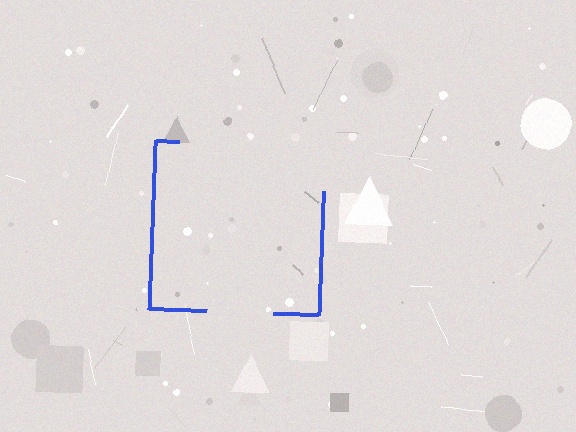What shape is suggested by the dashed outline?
The dashed outline suggests a square.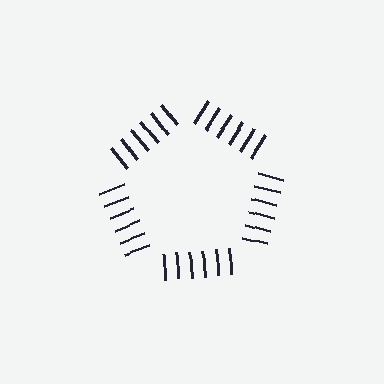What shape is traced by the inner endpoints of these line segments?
An illusory pentagon — the line segments terminate on its edges but no continuous stroke is drawn.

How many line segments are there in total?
30 — 6 along each of the 5 edges.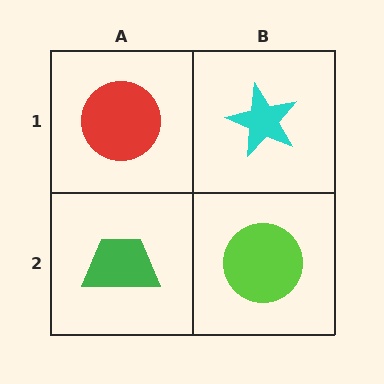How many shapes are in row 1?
2 shapes.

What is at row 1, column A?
A red circle.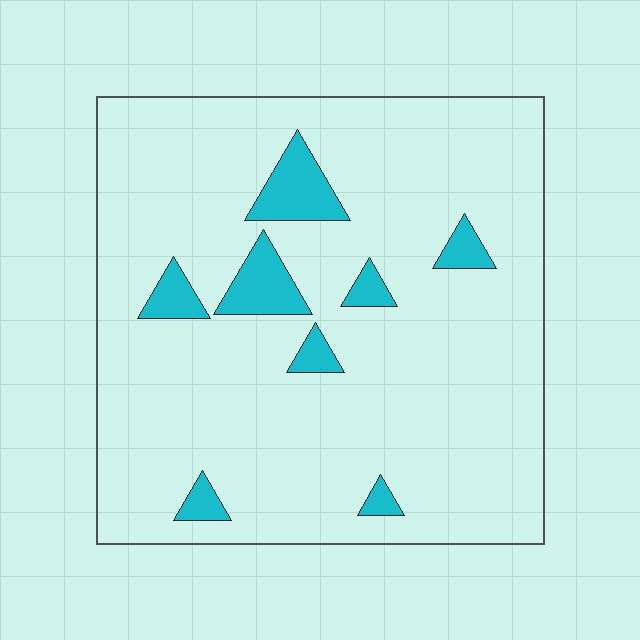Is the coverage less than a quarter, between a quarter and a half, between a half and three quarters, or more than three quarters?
Less than a quarter.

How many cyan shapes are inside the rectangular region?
8.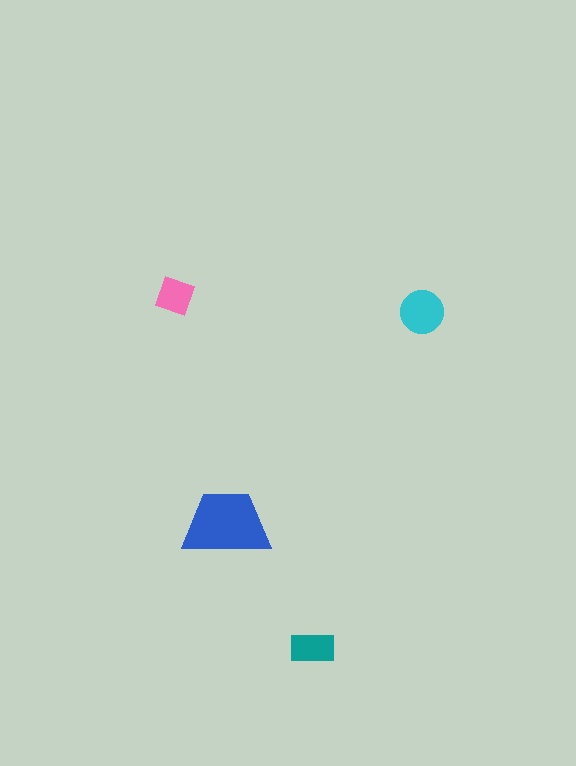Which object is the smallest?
The pink diamond.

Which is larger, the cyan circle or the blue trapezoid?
The blue trapezoid.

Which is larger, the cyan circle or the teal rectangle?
The cyan circle.